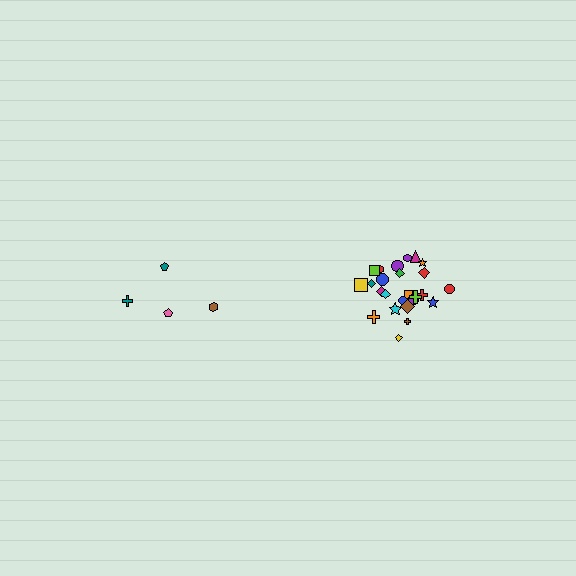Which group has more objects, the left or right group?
The right group.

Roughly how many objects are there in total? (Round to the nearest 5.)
Roughly 30 objects in total.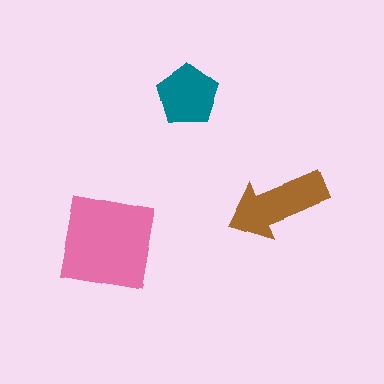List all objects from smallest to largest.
The teal pentagon, the brown arrow, the pink square.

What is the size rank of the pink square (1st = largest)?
1st.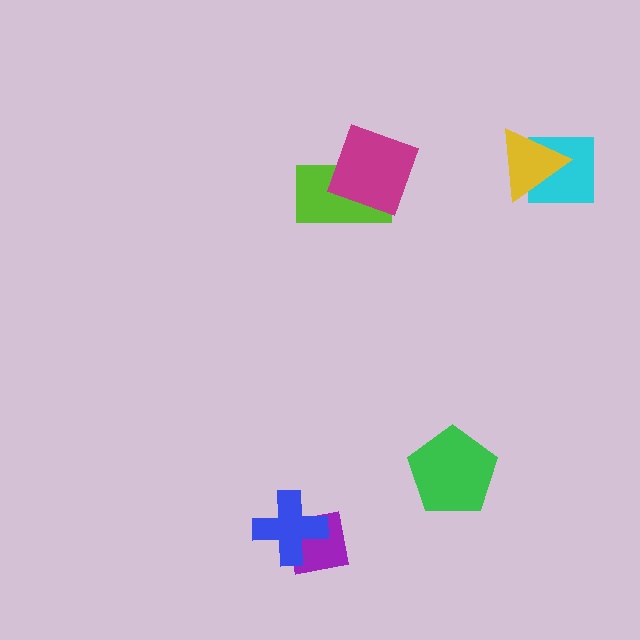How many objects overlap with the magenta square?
1 object overlaps with the magenta square.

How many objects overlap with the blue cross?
1 object overlaps with the blue cross.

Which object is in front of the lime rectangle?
The magenta square is in front of the lime rectangle.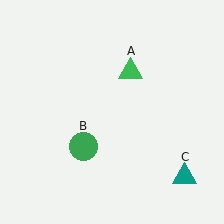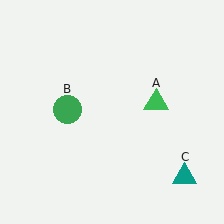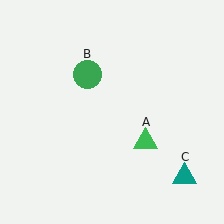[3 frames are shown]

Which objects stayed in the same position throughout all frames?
Teal triangle (object C) remained stationary.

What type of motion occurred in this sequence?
The green triangle (object A), green circle (object B) rotated clockwise around the center of the scene.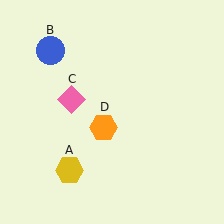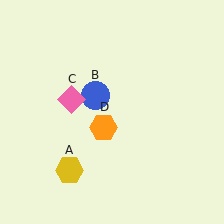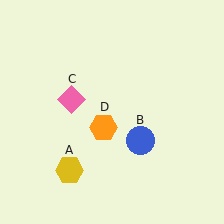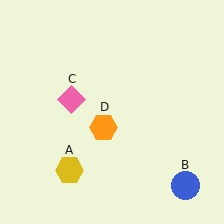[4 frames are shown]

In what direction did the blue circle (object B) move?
The blue circle (object B) moved down and to the right.